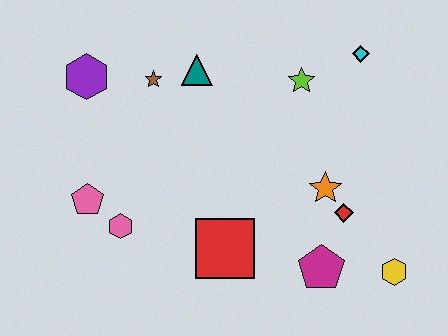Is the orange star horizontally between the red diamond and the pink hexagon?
Yes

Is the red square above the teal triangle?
No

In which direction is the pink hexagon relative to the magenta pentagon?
The pink hexagon is to the left of the magenta pentagon.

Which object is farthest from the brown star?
The yellow hexagon is farthest from the brown star.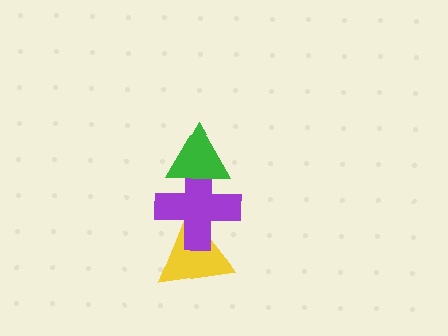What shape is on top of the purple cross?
The green triangle is on top of the purple cross.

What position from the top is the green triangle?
The green triangle is 1st from the top.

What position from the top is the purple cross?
The purple cross is 2nd from the top.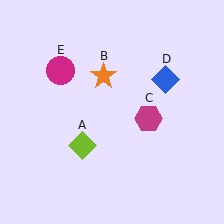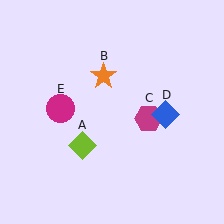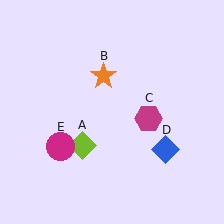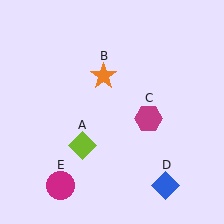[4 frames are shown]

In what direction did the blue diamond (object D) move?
The blue diamond (object D) moved down.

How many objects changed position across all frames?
2 objects changed position: blue diamond (object D), magenta circle (object E).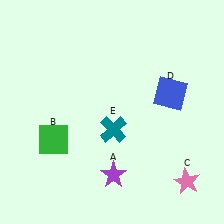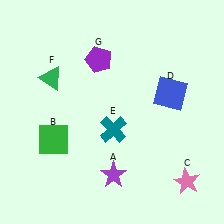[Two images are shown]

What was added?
A green triangle (F), a purple pentagon (G) were added in Image 2.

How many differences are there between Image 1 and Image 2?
There are 2 differences between the two images.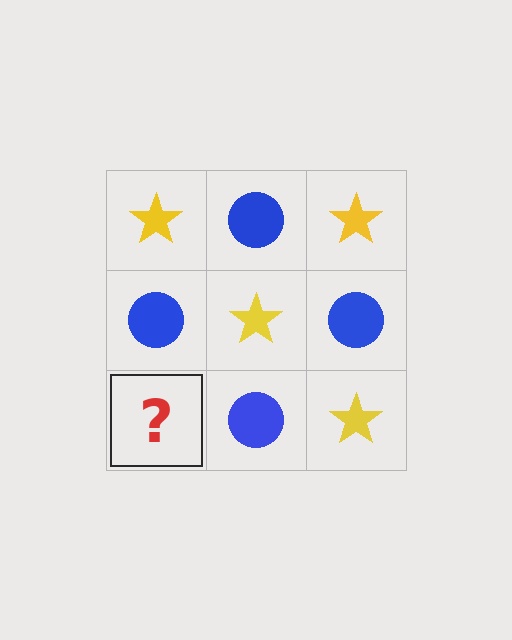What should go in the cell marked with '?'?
The missing cell should contain a yellow star.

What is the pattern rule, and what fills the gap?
The rule is that it alternates yellow star and blue circle in a checkerboard pattern. The gap should be filled with a yellow star.